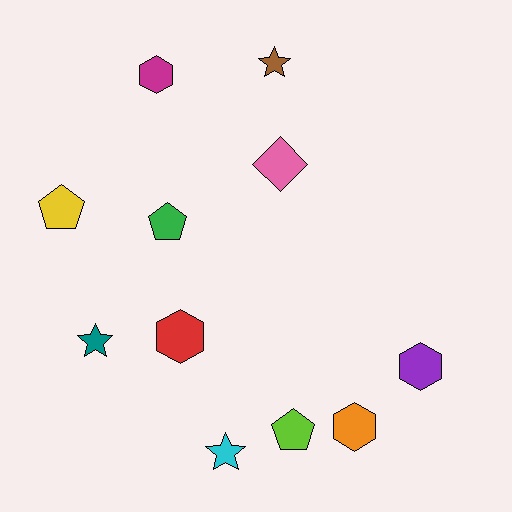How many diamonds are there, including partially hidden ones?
There is 1 diamond.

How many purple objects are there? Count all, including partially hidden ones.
There is 1 purple object.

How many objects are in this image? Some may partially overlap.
There are 11 objects.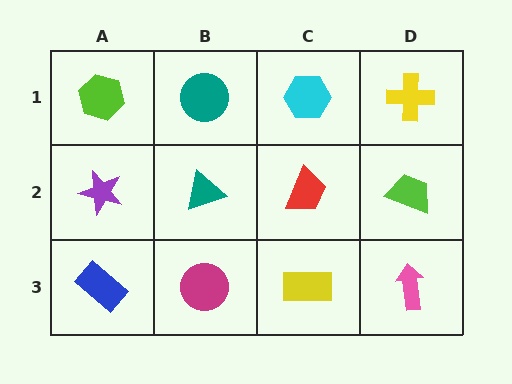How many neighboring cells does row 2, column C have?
4.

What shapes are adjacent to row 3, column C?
A red trapezoid (row 2, column C), a magenta circle (row 3, column B), a pink arrow (row 3, column D).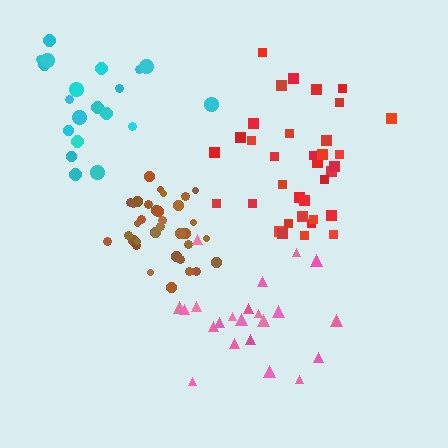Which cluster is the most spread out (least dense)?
Cyan.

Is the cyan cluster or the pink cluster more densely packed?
Pink.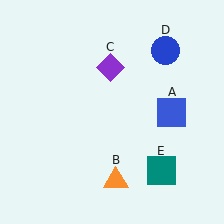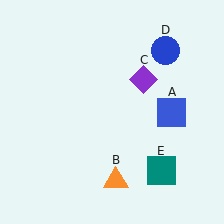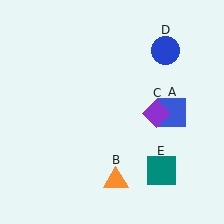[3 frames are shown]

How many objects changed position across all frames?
1 object changed position: purple diamond (object C).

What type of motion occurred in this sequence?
The purple diamond (object C) rotated clockwise around the center of the scene.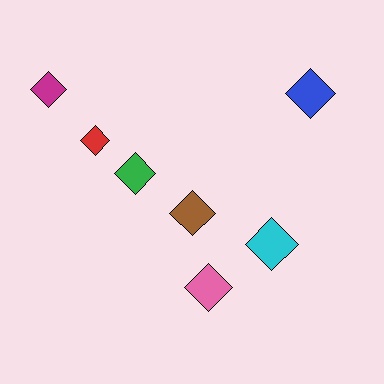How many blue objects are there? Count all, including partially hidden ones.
There is 1 blue object.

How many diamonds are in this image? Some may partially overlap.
There are 7 diamonds.